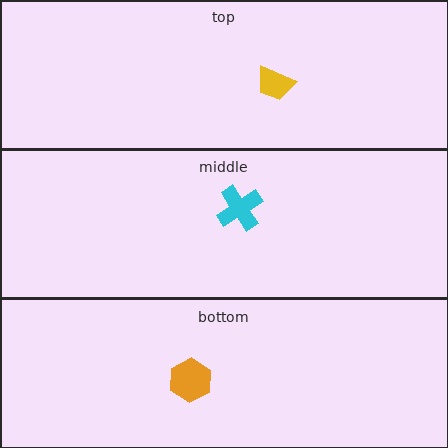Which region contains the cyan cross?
The middle region.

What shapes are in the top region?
The yellow trapezoid.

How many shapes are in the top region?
1.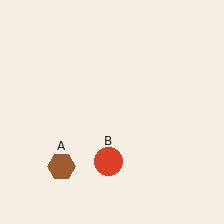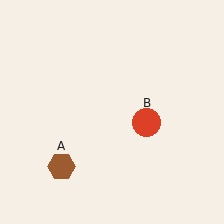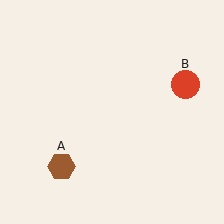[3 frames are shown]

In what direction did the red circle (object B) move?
The red circle (object B) moved up and to the right.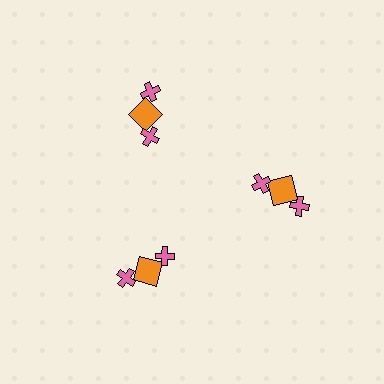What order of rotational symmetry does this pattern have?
This pattern has 3-fold rotational symmetry.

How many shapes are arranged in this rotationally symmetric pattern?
There are 9 shapes, arranged in 3 groups of 3.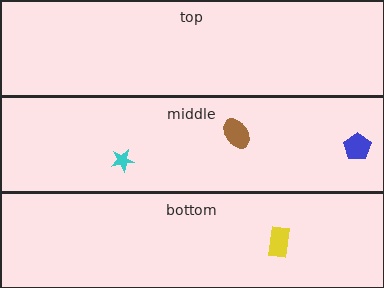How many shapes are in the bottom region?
1.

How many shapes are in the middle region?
3.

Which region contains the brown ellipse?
The middle region.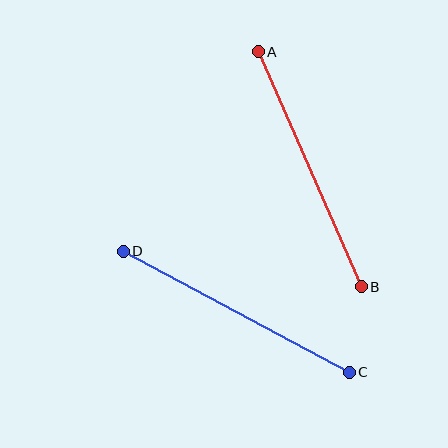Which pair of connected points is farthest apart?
Points C and D are farthest apart.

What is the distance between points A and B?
The distance is approximately 256 pixels.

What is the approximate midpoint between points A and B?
The midpoint is at approximately (310, 169) pixels.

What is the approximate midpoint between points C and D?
The midpoint is at approximately (236, 312) pixels.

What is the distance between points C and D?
The distance is approximately 257 pixels.